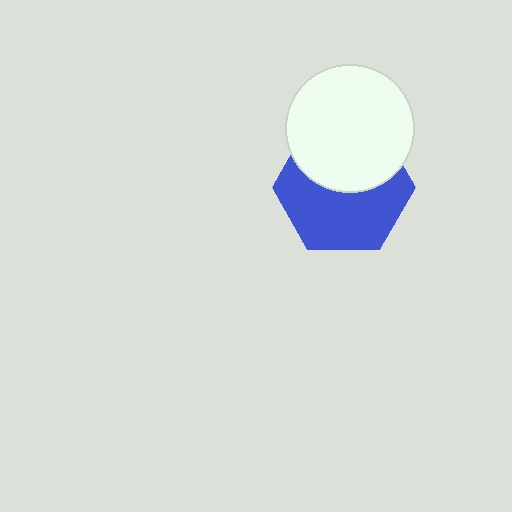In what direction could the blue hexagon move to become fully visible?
The blue hexagon could move down. That would shift it out from behind the white circle entirely.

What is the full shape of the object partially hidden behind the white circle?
The partially hidden object is a blue hexagon.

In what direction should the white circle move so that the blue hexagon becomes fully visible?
The white circle should move up. That is the shortest direction to clear the overlap and leave the blue hexagon fully visible.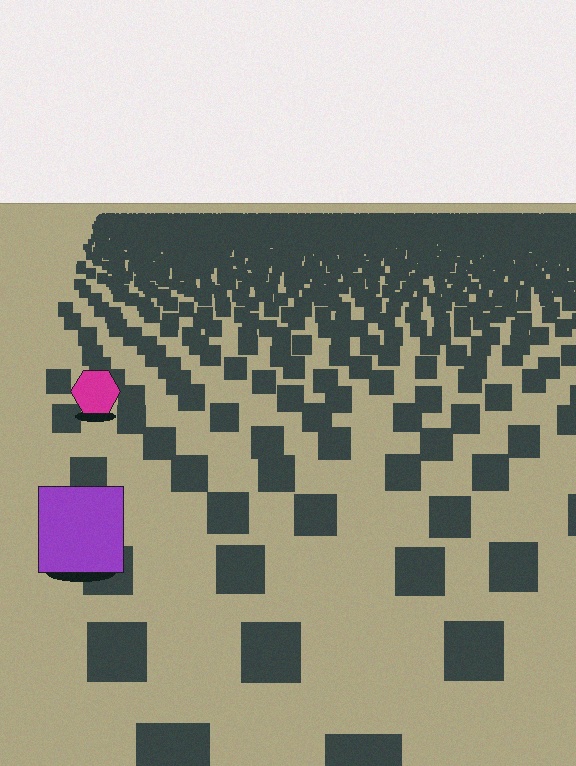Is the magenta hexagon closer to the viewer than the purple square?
No. The purple square is closer — you can tell from the texture gradient: the ground texture is coarser near it.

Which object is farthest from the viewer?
The magenta hexagon is farthest from the viewer. It appears smaller and the ground texture around it is denser.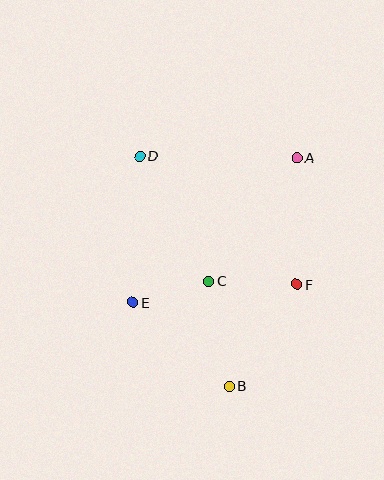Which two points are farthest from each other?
Points B and D are farthest from each other.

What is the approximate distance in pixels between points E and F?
The distance between E and F is approximately 165 pixels.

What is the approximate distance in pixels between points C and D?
The distance between C and D is approximately 143 pixels.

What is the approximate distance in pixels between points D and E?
The distance between D and E is approximately 147 pixels.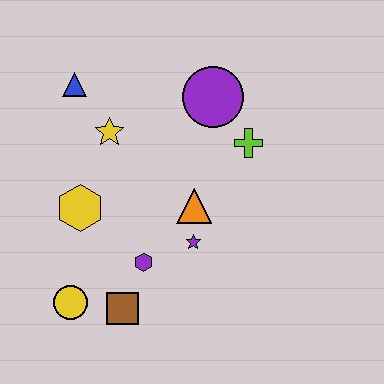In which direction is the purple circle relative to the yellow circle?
The purple circle is above the yellow circle.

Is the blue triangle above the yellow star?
Yes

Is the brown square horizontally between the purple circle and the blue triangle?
Yes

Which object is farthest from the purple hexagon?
The blue triangle is farthest from the purple hexagon.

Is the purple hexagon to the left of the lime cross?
Yes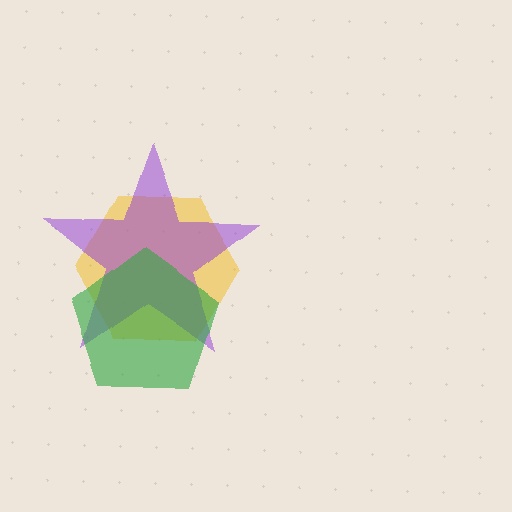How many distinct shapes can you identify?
There are 3 distinct shapes: a yellow hexagon, a purple star, a green pentagon.